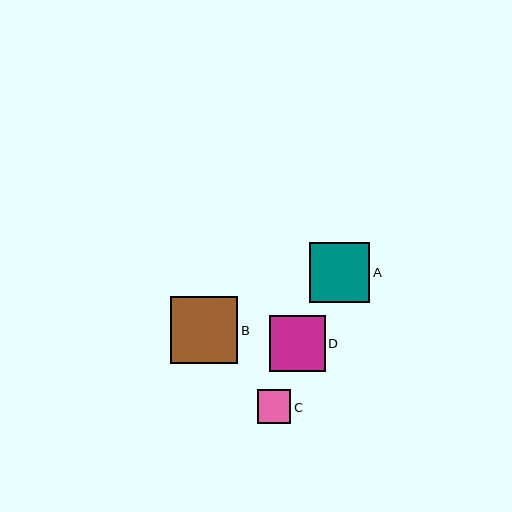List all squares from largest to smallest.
From largest to smallest: B, A, D, C.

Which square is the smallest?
Square C is the smallest with a size of approximately 34 pixels.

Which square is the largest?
Square B is the largest with a size of approximately 67 pixels.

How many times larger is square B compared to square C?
Square B is approximately 2.0 times the size of square C.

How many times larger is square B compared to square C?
Square B is approximately 2.0 times the size of square C.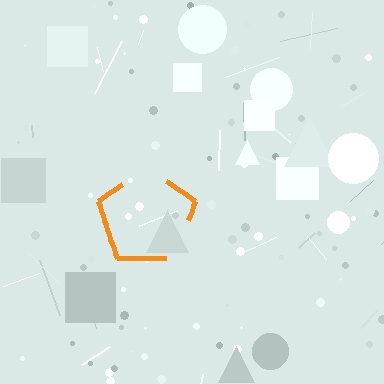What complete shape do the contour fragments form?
The contour fragments form a pentagon.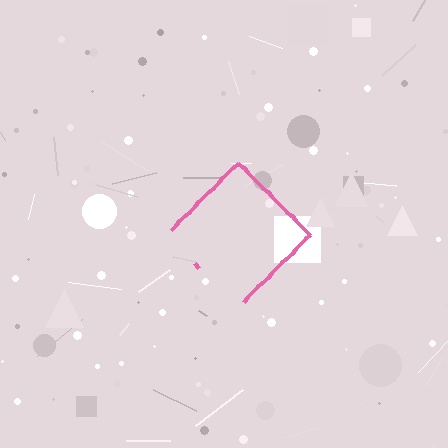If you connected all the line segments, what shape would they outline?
They would outline a diamond.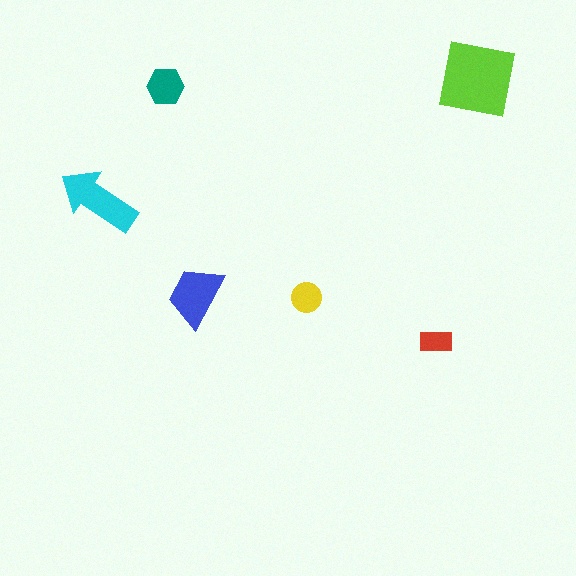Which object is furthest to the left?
The cyan arrow is leftmost.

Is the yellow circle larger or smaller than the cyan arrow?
Smaller.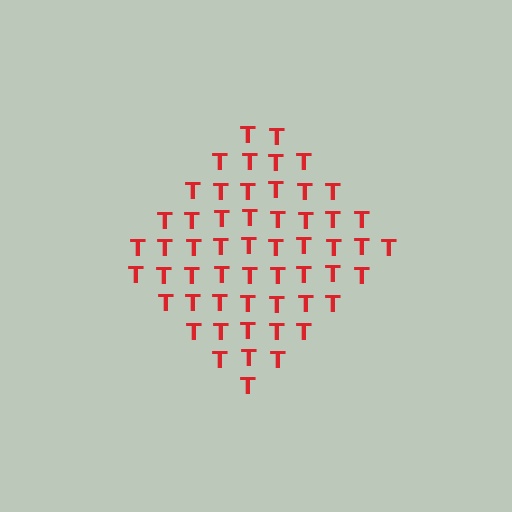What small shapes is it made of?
It is made of small letter T's.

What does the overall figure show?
The overall figure shows a diamond.